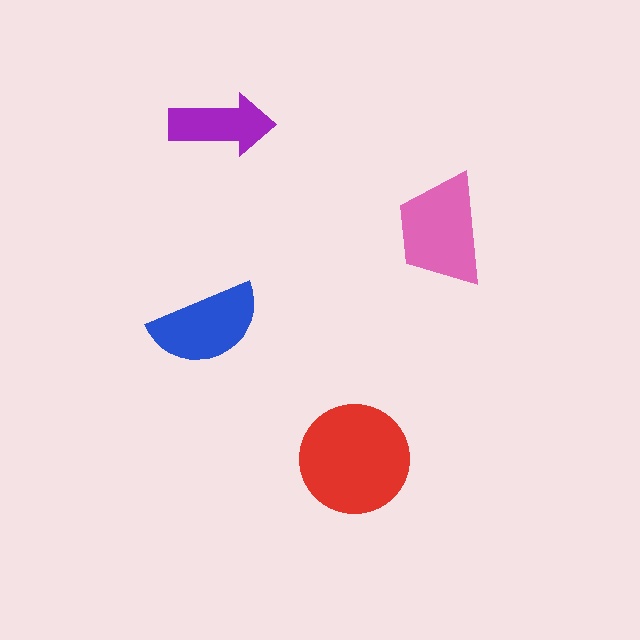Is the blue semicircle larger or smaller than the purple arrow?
Larger.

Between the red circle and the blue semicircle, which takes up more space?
The red circle.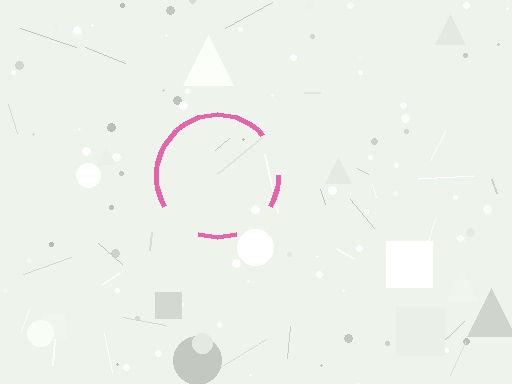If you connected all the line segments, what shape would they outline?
They would outline a circle.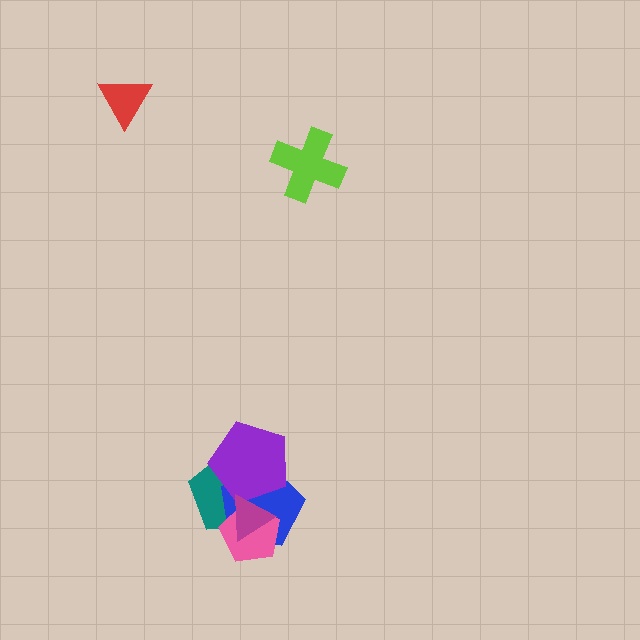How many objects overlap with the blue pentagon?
4 objects overlap with the blue pentagon.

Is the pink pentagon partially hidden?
Yes, it is partially covered by another shape.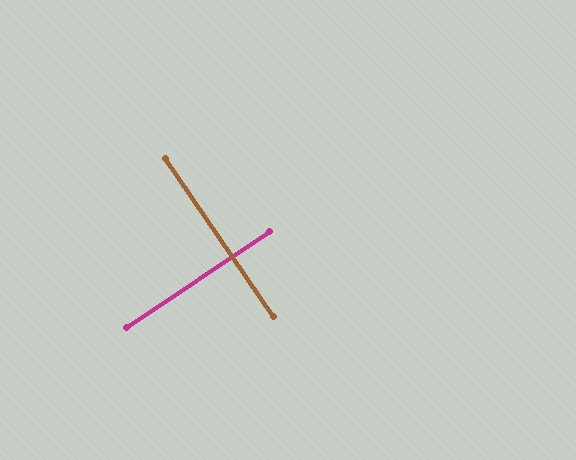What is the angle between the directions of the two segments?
Approximately 90 degrees.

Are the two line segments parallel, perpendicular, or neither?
Perpendicular — they meet at approximately 90°.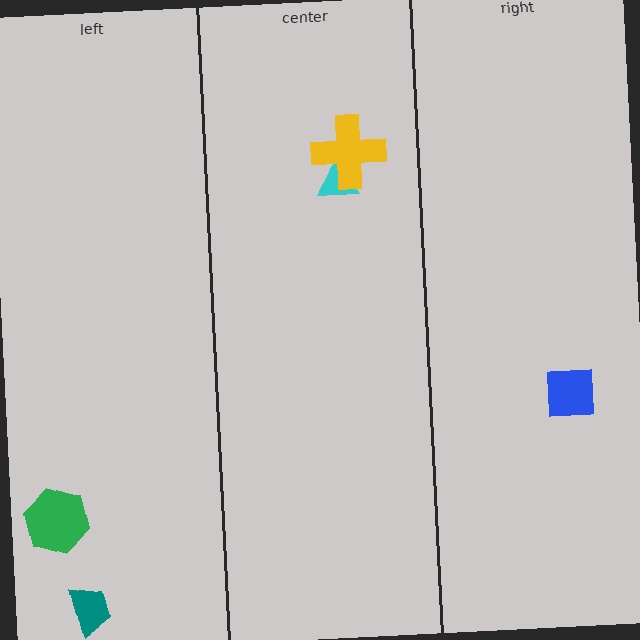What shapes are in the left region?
The green hexagon, the teal trapezoid.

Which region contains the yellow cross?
The center region.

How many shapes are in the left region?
2.